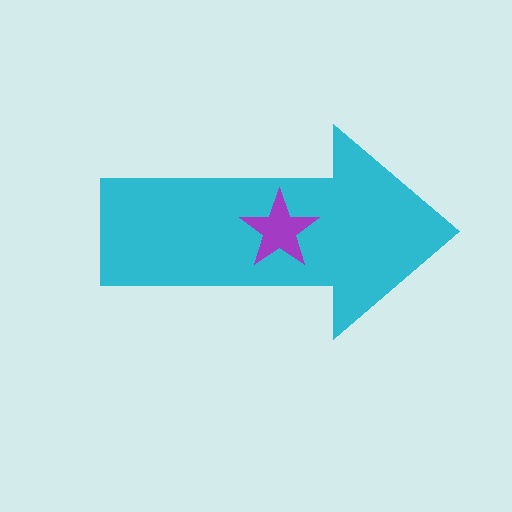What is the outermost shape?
The cyan arrow.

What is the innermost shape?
The purple star.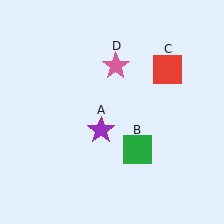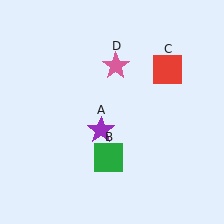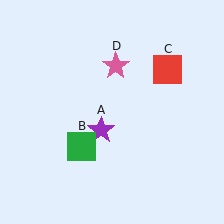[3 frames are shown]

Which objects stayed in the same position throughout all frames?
Purple star (object A) and red square (object C) and pink star (object D) remained stationary.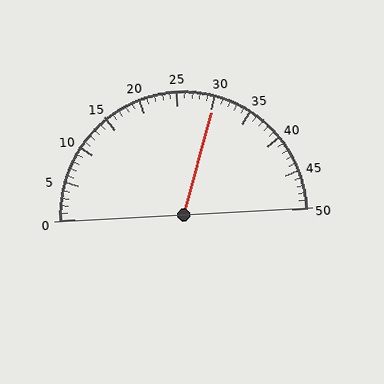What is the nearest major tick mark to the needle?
The nearest major tick mark is 30.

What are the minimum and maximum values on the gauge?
The gauge ranges from 0 to 50.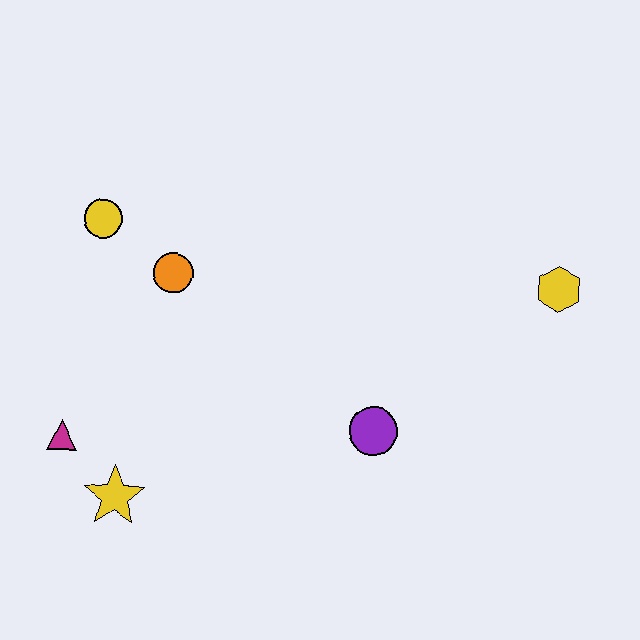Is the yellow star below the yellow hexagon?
Yes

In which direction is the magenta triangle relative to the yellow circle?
The magenta triangle is below the yellow circle.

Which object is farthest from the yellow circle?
The yellow hexagon is farthest from the yellow circle.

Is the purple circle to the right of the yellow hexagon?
No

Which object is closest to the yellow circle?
The orange circle is closest to the yellow circle.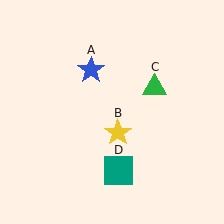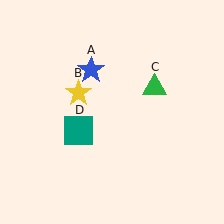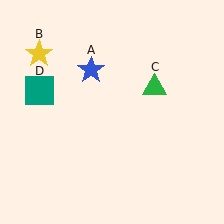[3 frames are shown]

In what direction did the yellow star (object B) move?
The yellow star (object B) moved up and to the left.